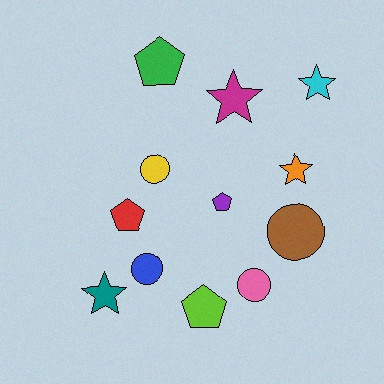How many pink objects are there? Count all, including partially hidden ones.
There is 1 pink object.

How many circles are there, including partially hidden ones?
There are 4 circles.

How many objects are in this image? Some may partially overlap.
There are 12 objects.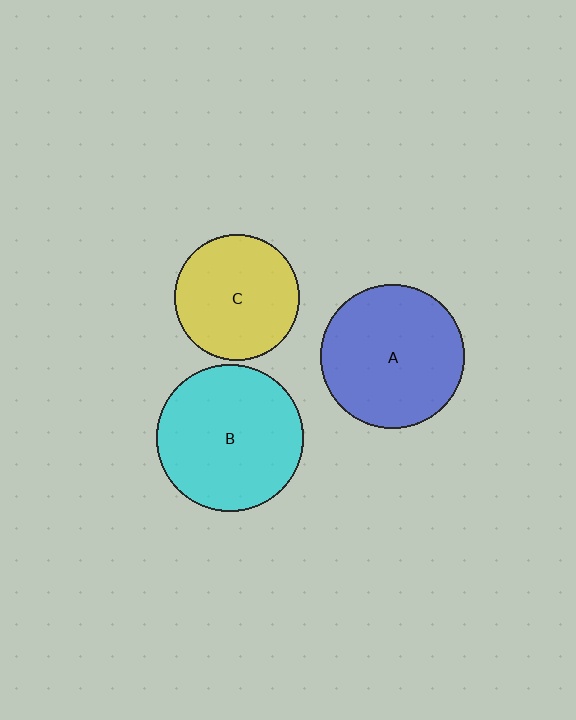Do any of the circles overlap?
No, none of the circles overlap.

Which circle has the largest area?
Circle B (cyan).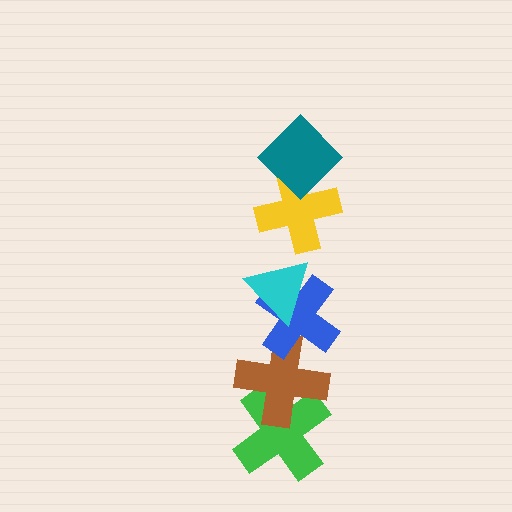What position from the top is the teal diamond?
The teal diamond is 1st from the top.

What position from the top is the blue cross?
The blue cross is 4th from the top.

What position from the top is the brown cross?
The brown cross is 5th from the top.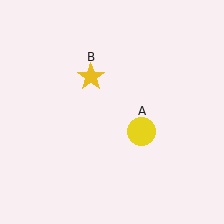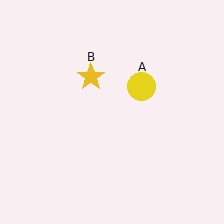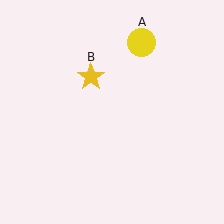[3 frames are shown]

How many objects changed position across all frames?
1 object changed position: yellow circle (object A).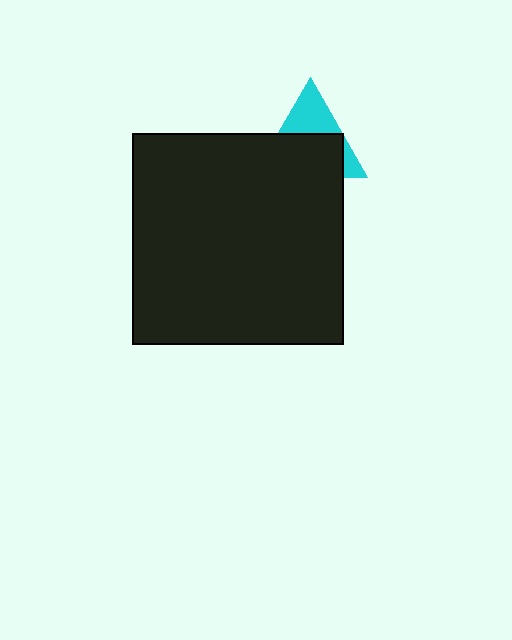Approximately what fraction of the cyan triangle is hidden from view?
Roughly 59% of the cyan triangle is hidden behind the black square.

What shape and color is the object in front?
The object in front is a black square.